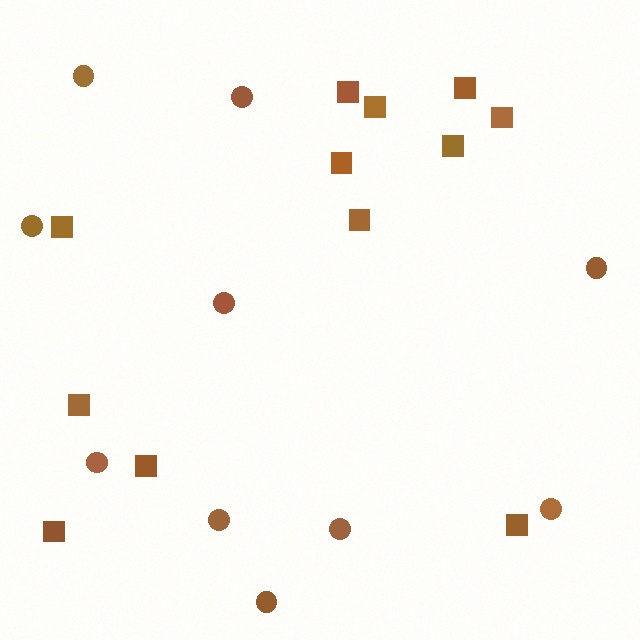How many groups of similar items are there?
There are 2 groups: one group of squares (12) and one group of circles (10).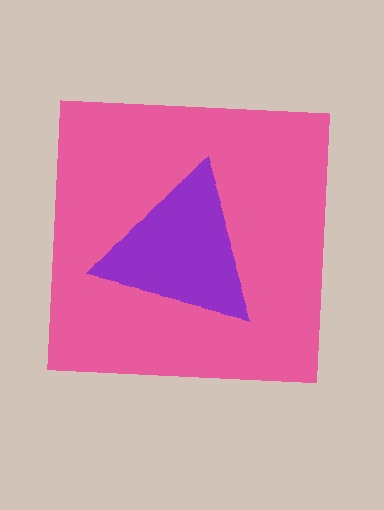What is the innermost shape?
The purple triangle.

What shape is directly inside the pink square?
The purple triangle.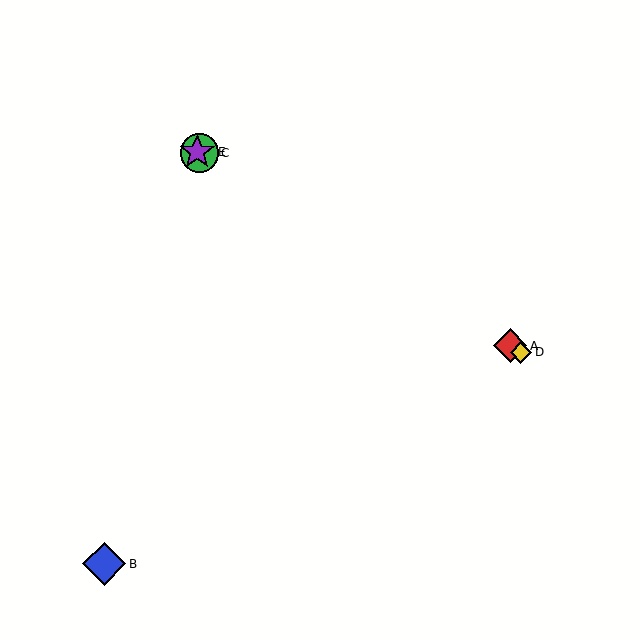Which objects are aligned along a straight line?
Objects A, C, D, E are aligned along a straight line.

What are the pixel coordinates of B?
Object B is at (104, 564).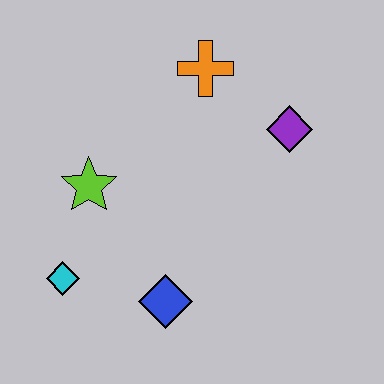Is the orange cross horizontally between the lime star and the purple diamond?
Yes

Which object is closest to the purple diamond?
The orange cross is closest to the purple diamond.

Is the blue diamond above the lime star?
No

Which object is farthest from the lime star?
The purple diamond is farthest from the lime star.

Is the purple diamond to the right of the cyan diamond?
Yes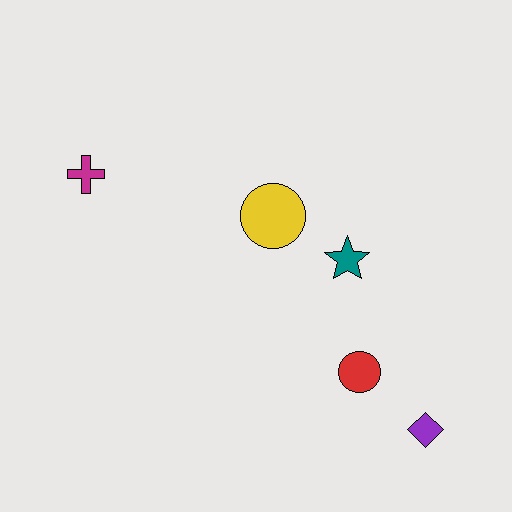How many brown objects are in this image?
There are no brown objects.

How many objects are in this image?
There are 5 objects.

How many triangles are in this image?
There are no triangles.